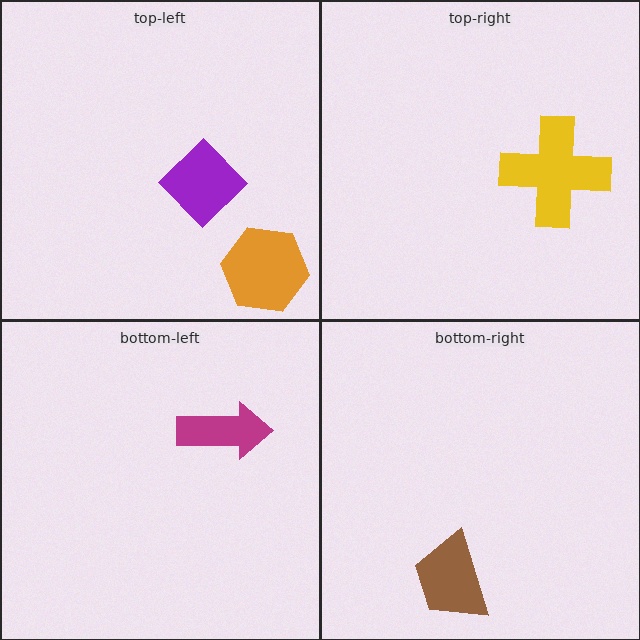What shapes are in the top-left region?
The purple diamond, the orange hexagon.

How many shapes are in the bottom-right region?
1.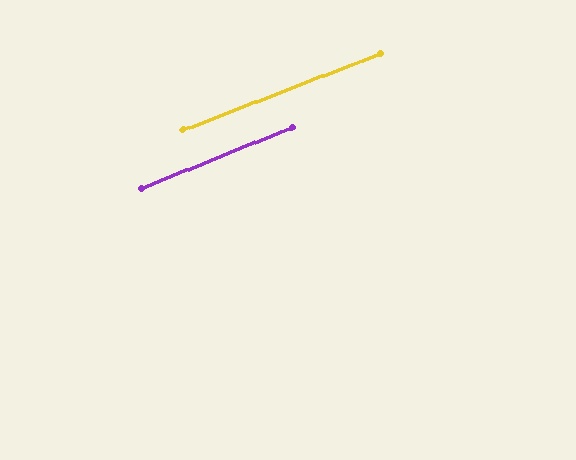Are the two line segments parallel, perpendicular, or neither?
Parallel — their directions differ by only 1.1°.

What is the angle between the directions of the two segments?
Approximately 1 degree.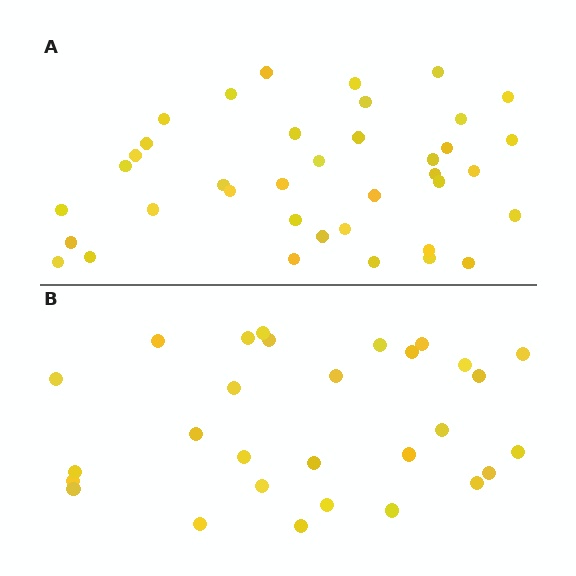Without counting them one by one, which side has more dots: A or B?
Region A (the top region) has more dots.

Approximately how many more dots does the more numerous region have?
Region A has roughly 8 or so more dots than region B.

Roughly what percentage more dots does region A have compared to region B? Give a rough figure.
About 30% more.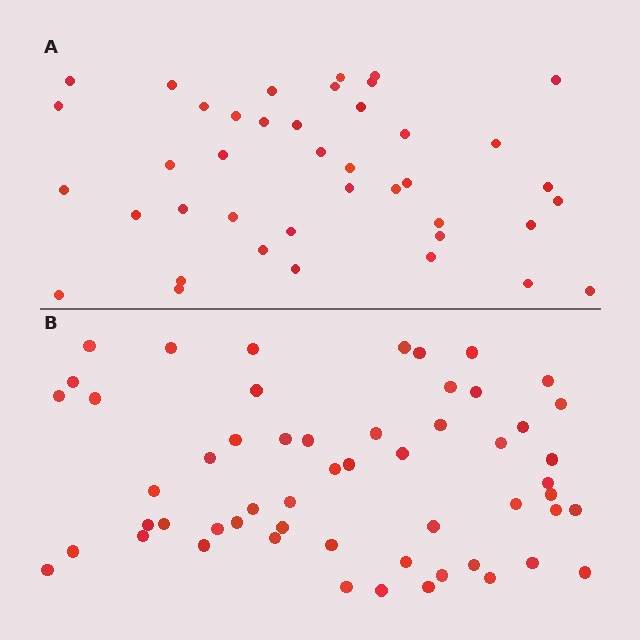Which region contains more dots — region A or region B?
Region B (the bottom region) has more dots.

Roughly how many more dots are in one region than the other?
Region B has approximately 15 more dots than region A.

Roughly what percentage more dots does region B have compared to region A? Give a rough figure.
About 35% more.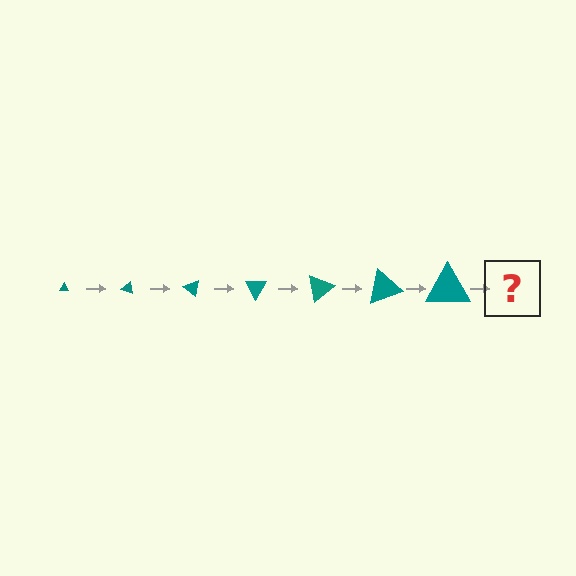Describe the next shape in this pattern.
It should be a triangle, larger than the previous one and rotated 140 degrees from the start.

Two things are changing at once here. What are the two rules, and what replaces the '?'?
The two rules are that the triangle grows larger each step and it rotates 20 degrees each step. The '?' should be a triangle, larger than the previous one and rotated 140 degrees from the start.